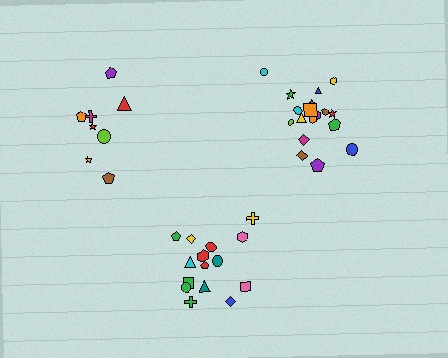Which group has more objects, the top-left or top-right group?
The top-right group.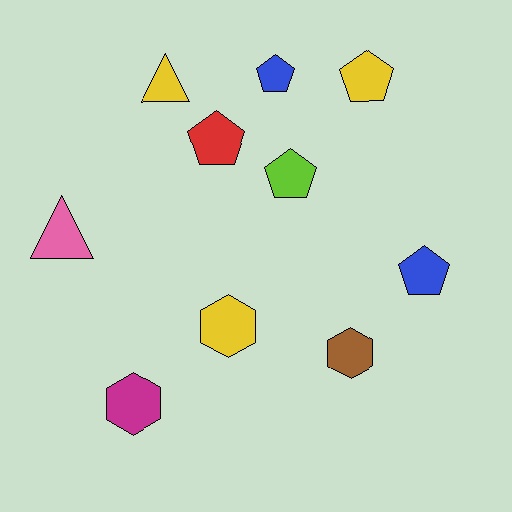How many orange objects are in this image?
There are no orange objects.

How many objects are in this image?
There are 10 objects.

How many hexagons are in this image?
There are 3 hexagons.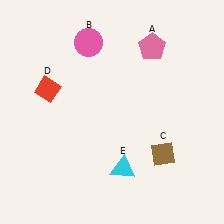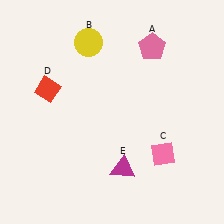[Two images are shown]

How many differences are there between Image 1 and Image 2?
There are 3 differences between the two images.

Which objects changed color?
B changed from pink to yellow. C changed from brown to pink. E changed from cyan to magenta.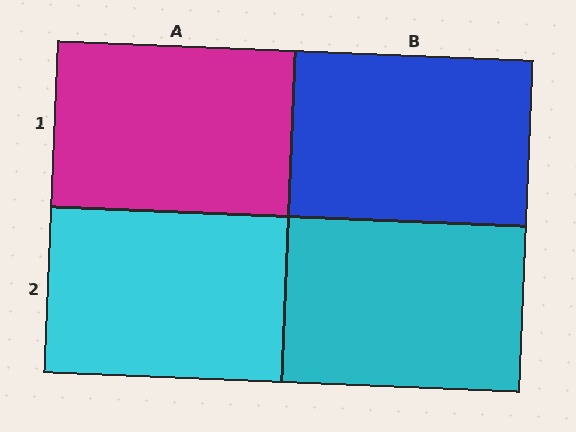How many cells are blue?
1 cell is blue.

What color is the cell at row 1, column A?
Magenta.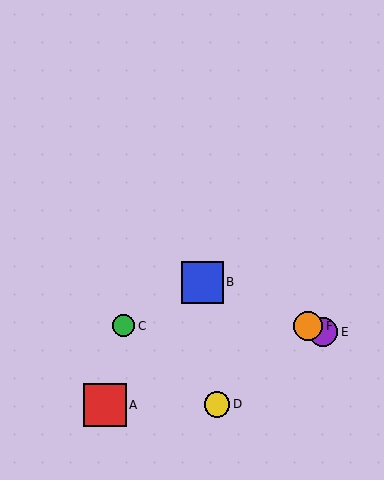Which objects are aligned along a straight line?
Objects B, E, F are aligned along a straight line.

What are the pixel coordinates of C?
Object C is at (124, 326).